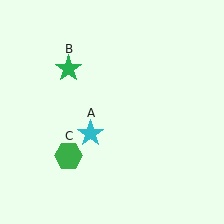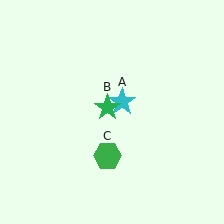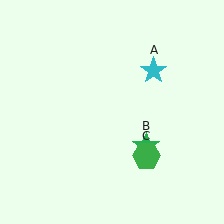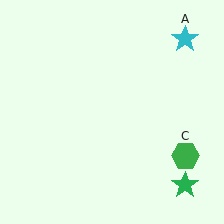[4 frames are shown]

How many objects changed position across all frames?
3 objects changed position: cyan star (object A), green star (object B), green hexagon (object C).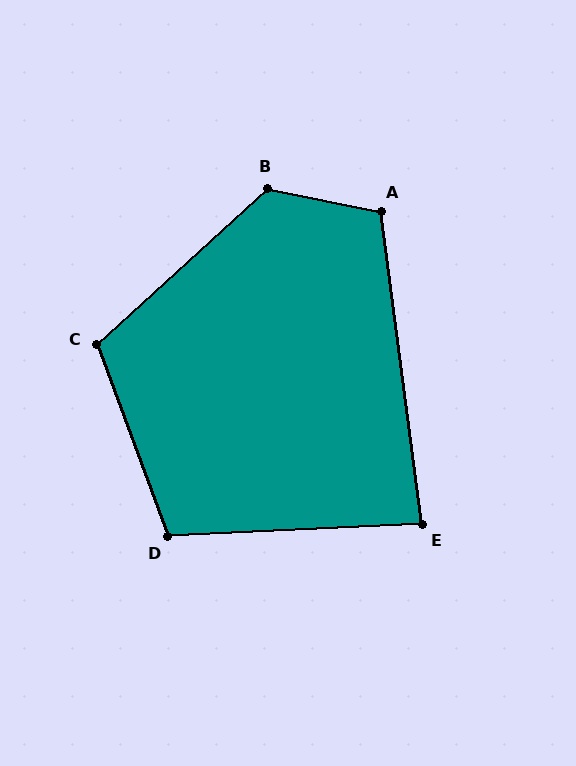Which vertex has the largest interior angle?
B, at approximately 126 degrees.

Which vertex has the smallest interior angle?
E, at approximately 85 degrees.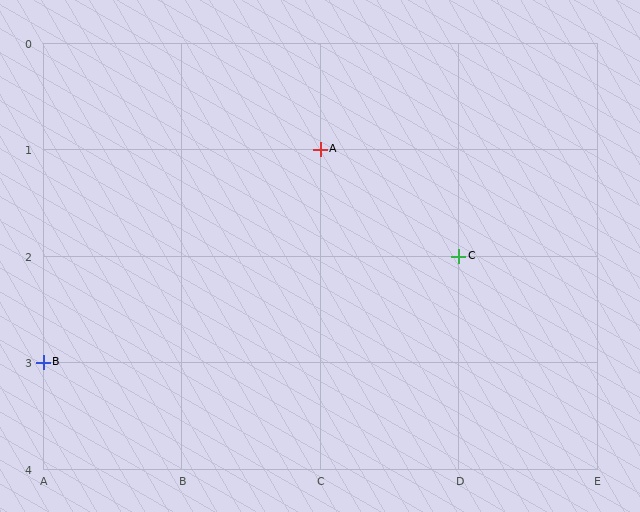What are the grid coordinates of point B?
Point B is at grid coordinates (A, 3).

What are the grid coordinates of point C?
Point C is at grid coordinates (D, 2).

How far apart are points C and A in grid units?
Points C and A are 1 column and 1 row apart (about 1.4 grid units diagonally).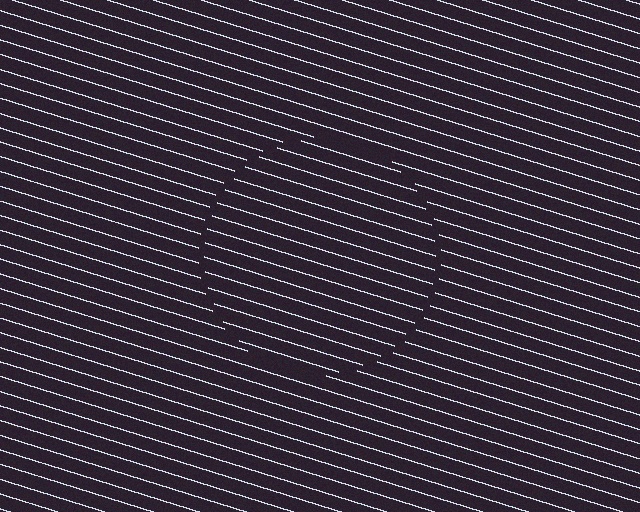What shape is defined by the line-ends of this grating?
An illusory circle. The interior of the shape contains the same grating, shifted by half a period — the contour is defined by the phase discontinuity where line-ends from the inner and outer gratings abut.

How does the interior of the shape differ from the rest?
The interior of the shape contains the same grating, shifted by half a period — the contour is defined by the phase discontinuity where line-ends from the inner and outer gratings abut.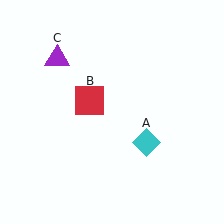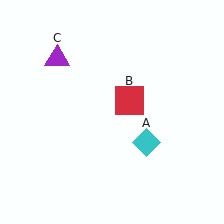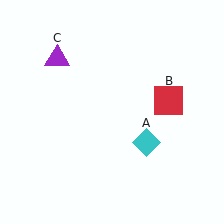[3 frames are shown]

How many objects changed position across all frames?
1 object changed position: red square (object B).